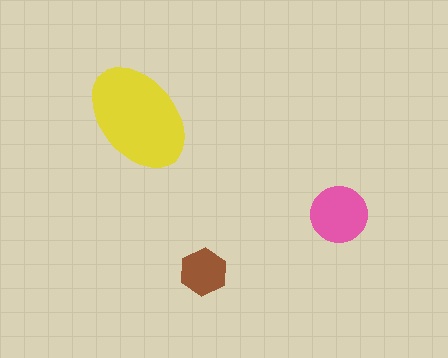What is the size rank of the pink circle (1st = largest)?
2nd.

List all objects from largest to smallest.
The yellow ellipse, the pink circle, the brown hexagon.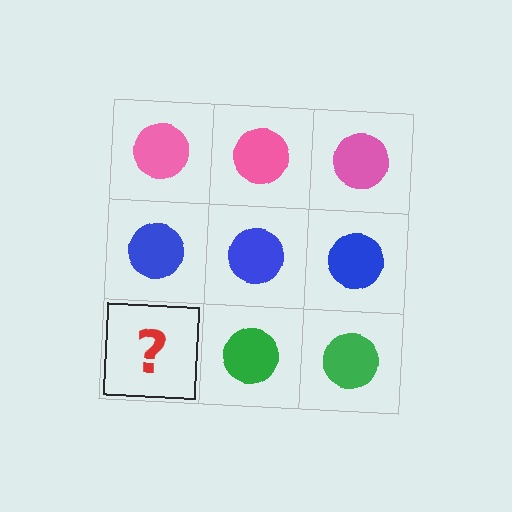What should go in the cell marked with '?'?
The missing cell should contain a green circle.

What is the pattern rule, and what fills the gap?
The rule is that each row has a consistent color. The gap should be filled with a green circle.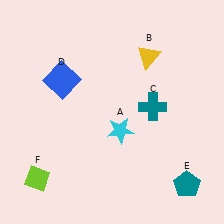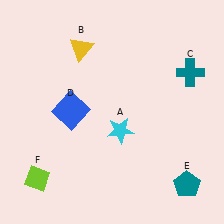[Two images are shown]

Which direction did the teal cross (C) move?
The teal cross (C) moved right.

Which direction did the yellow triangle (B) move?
The yellow triangle (B) moved left.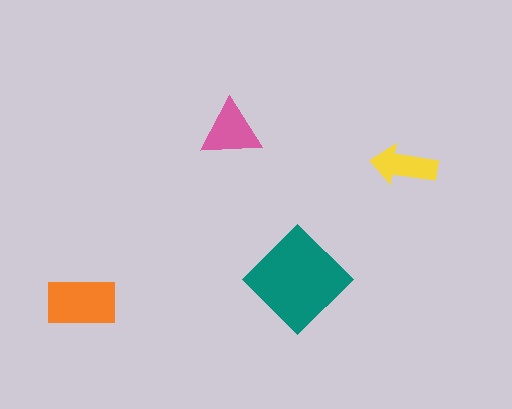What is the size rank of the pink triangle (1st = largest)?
3rd.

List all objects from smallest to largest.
The yellow arrow, the pink triangle, the orange rectangle, the teal diamond.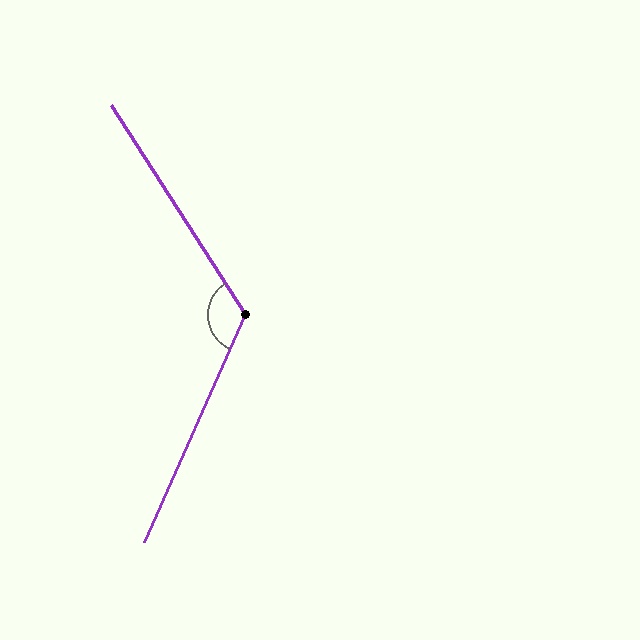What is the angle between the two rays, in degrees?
Approximately 124 degrees.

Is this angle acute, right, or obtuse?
It is obtuse.